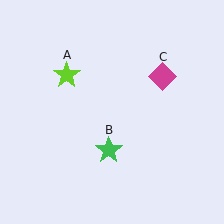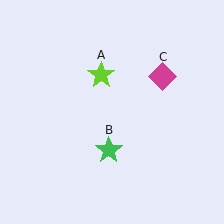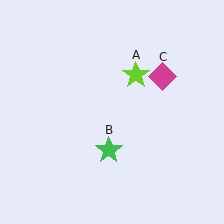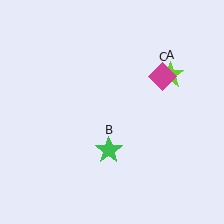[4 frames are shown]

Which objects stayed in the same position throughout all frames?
Green star (object B) and magenta diamond (object C) remained stationary.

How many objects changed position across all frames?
1 object changed position: lime star (object A).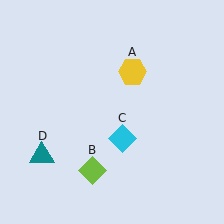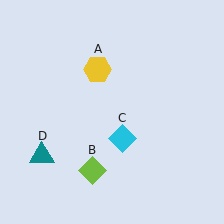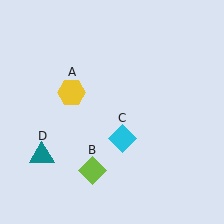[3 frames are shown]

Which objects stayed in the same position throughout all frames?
Lime diamond (object B) and cyan diamond (object C) and teal triangle (object D) remained stationary.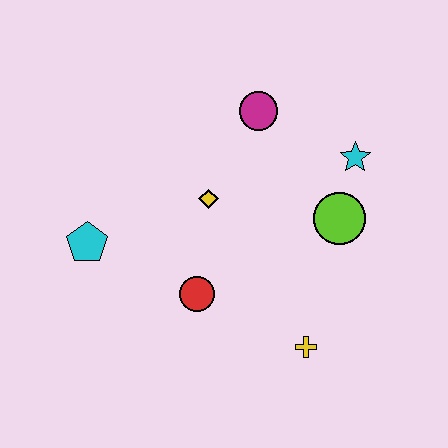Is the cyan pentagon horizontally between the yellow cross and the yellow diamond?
No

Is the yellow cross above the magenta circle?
No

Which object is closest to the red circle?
The yellow diamond is closest to the red circle.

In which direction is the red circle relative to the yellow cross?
The red circle is to the left of the yellow cross.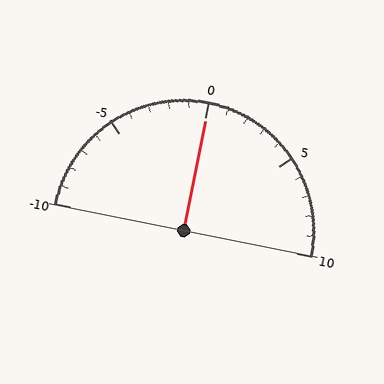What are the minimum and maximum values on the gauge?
The gauge ranges from -10 to 10.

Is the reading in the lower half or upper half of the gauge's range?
The reading is in the upper half of the range (-10 to 10).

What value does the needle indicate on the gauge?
The needle indicates approximately 0.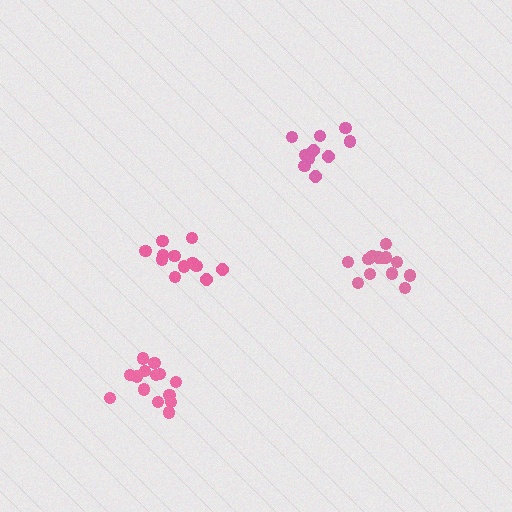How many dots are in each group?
Group 1: 14 dots, Group 2: 10 dots, Group 3: 12 dots, Group 4: 13 dots (49 total).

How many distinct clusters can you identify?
There are 4 distinct clusters.